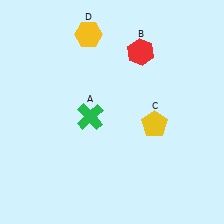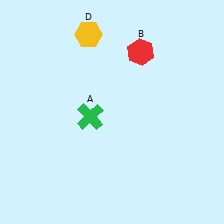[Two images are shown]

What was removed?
The yellow pentagon (C) was removed in Image 2.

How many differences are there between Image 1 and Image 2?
There is 1 difference between the two images.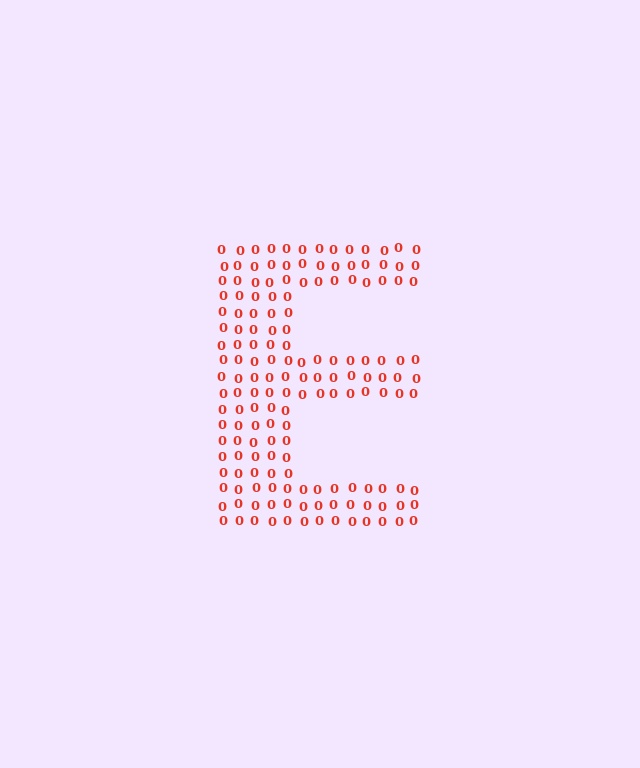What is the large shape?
The large shape is the letter E.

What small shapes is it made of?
It is made of small digit 0's.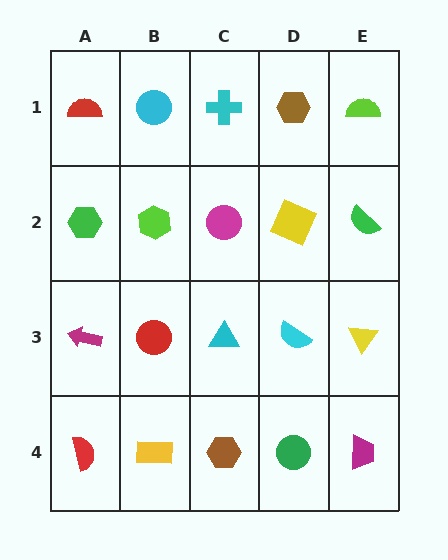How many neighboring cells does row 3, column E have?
3.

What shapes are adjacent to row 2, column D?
A brown hexagon (row 1, column D), a cyan semicircle (row 3, column D), a magenta circle (row 2, column C), a green semicircle (row 2, column E).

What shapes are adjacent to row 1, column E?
A green semicircle (row 2, column E), a brown hexagon (row 1, column D).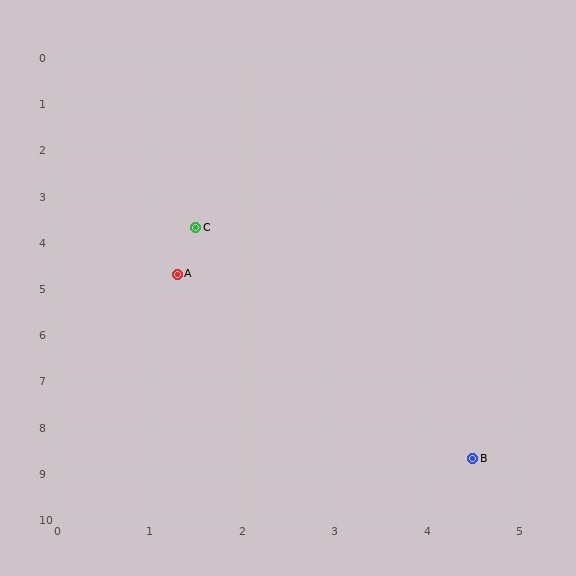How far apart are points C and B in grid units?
Points C and B are about 5.8 grid units apart.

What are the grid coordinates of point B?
Point B is at approximately (4.5, 8.7).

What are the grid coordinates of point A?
Point A is at approximately (1.3, 4.7).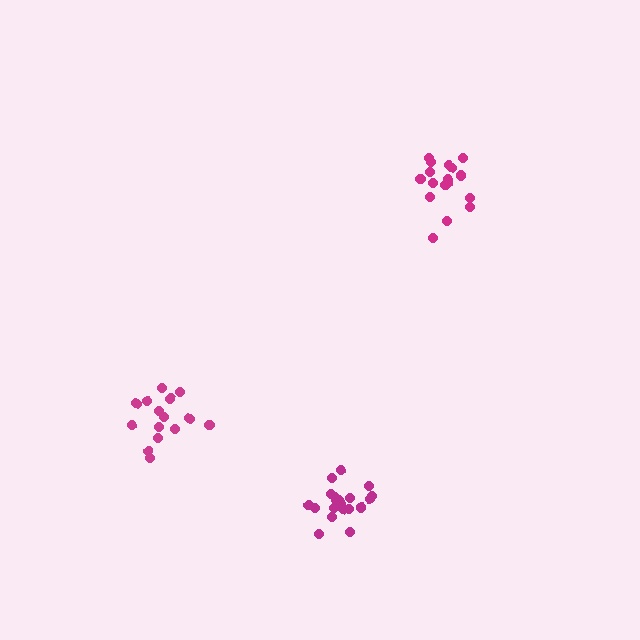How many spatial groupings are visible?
There are 3 spatial groupings.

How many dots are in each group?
Group 1: 20 dots, Group 2: 18 dots, Group 3: 15 dots (53 total).